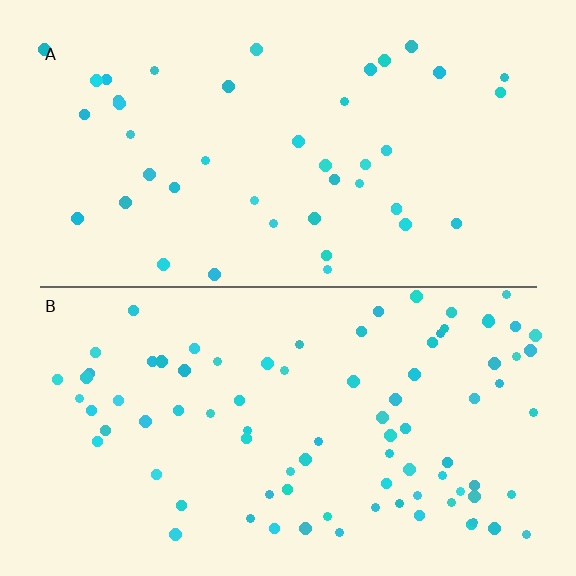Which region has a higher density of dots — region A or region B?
B (the bottom).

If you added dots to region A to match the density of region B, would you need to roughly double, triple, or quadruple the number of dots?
Approximately double.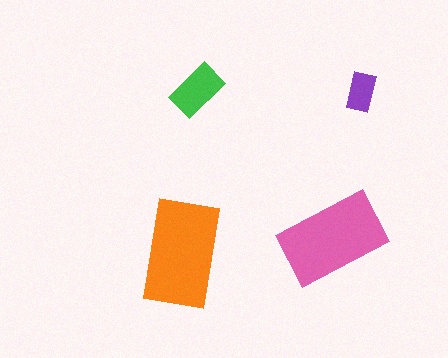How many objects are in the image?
There are 4 objects in the image.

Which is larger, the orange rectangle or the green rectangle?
The orange one.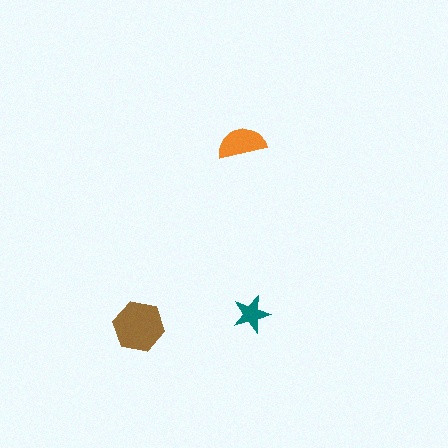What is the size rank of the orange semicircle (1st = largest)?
2nd.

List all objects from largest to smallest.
The brown hexagon, the orange semicircle, the teal star.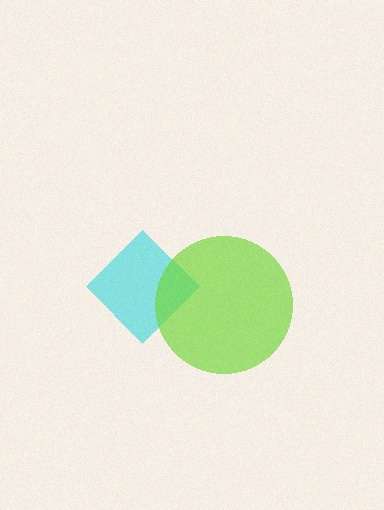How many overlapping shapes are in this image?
There are 2 overlapping shapes in the image.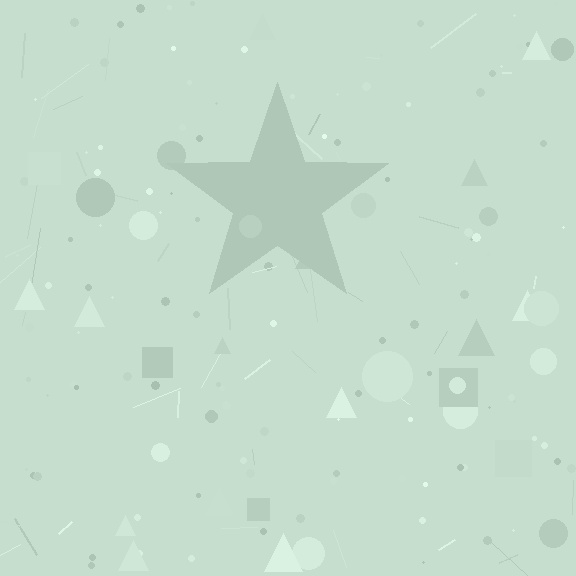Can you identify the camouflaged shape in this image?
The camouflaged shape is a star.